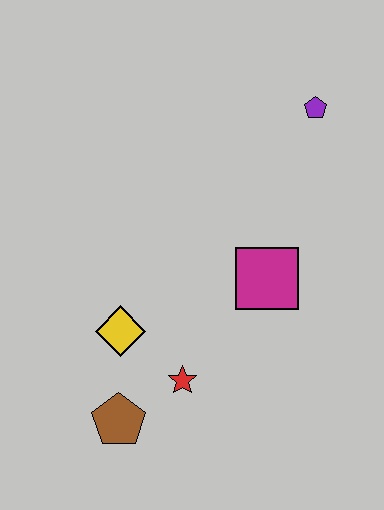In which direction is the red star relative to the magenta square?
The red star is below the magenta square.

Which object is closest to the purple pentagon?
The magenta square is closest to the purple pentagon.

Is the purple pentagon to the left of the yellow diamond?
No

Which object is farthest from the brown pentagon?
The purple pentagon is farthest from the brown pentagon.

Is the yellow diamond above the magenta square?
No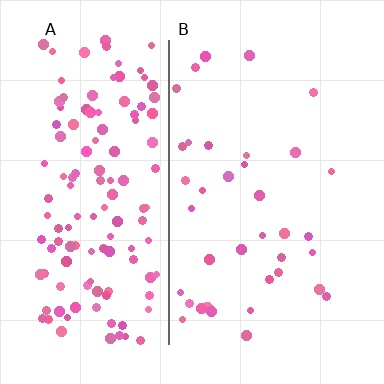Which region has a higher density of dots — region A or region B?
A (the left).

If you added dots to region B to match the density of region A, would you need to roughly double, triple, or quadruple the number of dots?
Approximately quadruple.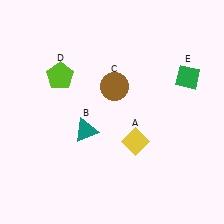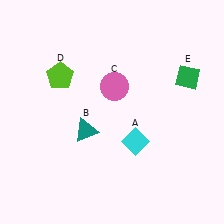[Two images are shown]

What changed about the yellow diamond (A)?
In Image 1, A is yellow. In Image 2, it changed to cyan.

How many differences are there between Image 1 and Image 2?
There are 2 differences between the two images.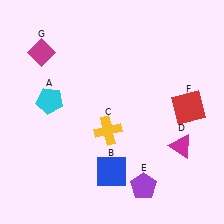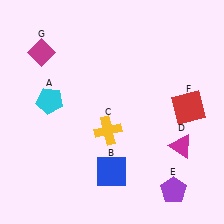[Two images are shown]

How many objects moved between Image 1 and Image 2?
1 object moved between the two images.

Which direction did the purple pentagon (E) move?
The purple pentagon (E) moved right.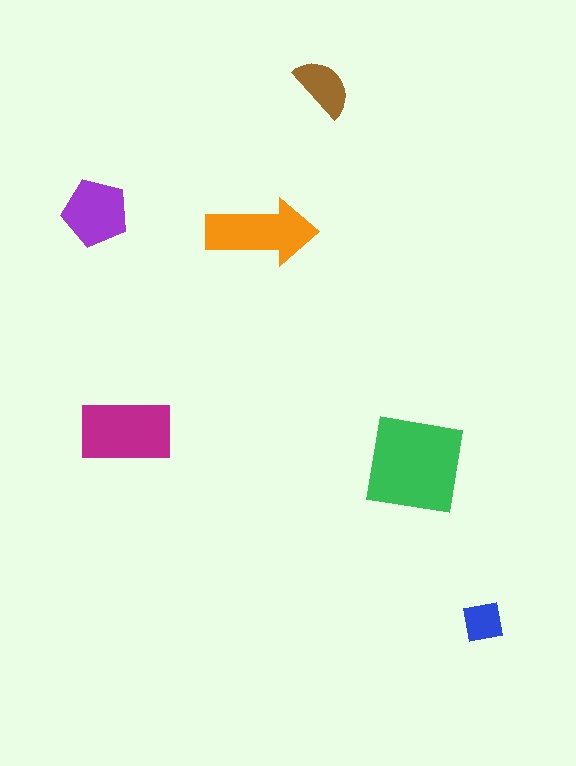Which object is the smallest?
The blue square.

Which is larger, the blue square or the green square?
The green square.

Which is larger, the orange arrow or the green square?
The green square.